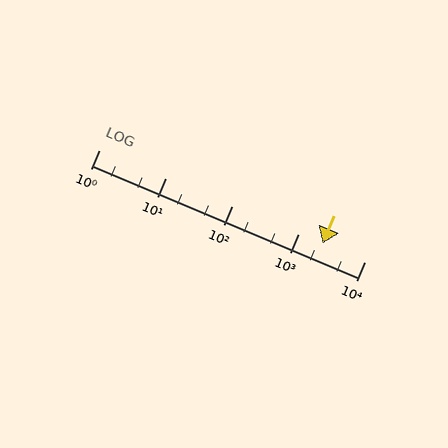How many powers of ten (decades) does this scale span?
The scale spans 4 decades, from 1 to 10000.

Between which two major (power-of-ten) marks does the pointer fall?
The pointer is between 1000 and 10000.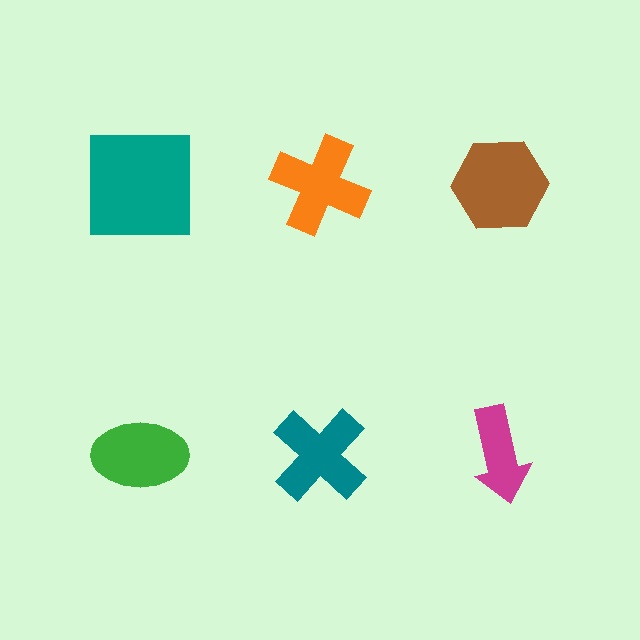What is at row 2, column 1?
A green ellipse.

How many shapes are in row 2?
3 shapes.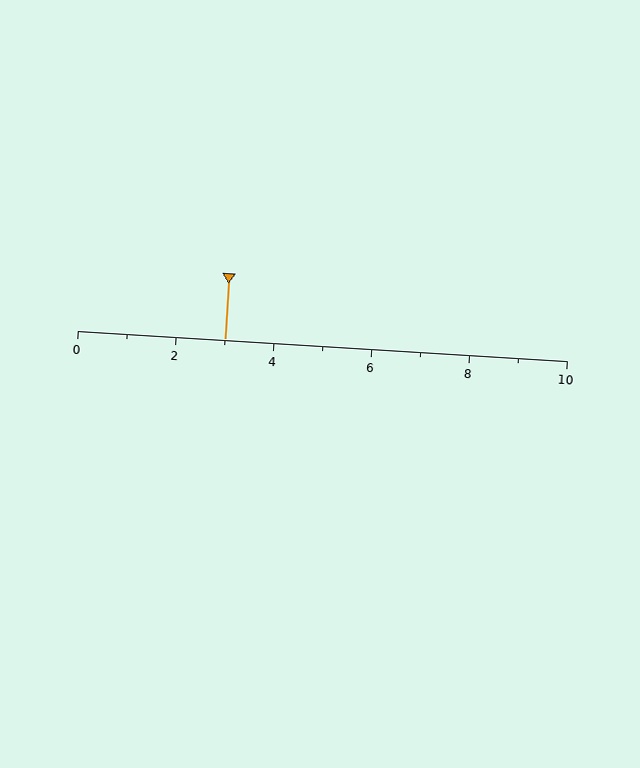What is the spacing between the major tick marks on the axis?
The major ticks are spaced 2 apart.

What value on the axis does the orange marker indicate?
The marker indicates approximately 3.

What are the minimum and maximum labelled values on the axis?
The axis runs from 0 to 10.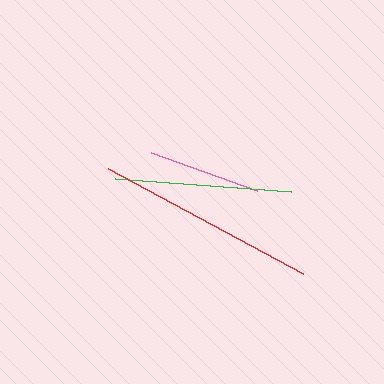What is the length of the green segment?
The green segment is approximately 177 pixels long.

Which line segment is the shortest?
The pink line is the shortest at approximately 113 pixels.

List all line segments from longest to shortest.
From longest to shortest: red, green, pink.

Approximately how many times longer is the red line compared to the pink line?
The red line is approximately 2.0 times the length of the pink line.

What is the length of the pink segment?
The pink segment is approximately 113 pixels long.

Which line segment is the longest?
The red line is the longest at approximately 221 pixels.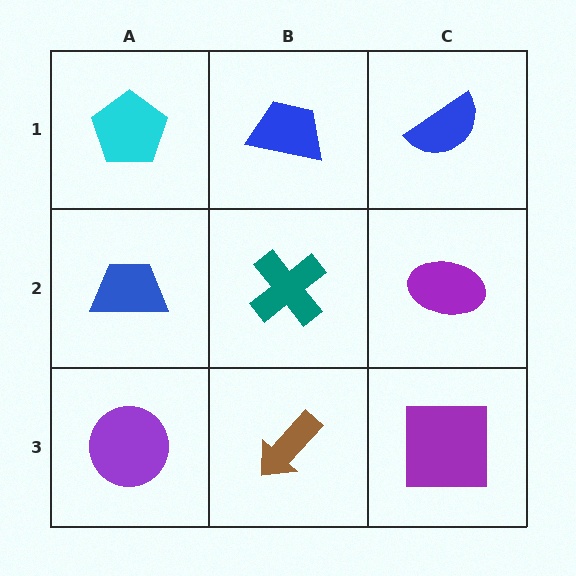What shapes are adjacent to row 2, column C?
A blue semicircle (row 1, column C), a purple square (row 3, column C), a teal cross (row 2, column B).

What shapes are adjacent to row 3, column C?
A purple ellipse (row 2, column C), a brown arrow (row 3, column B).